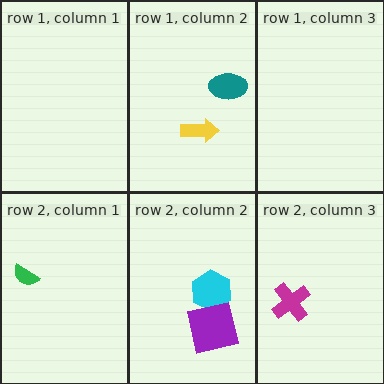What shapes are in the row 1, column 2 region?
The yellow arrow, the teal ellipse.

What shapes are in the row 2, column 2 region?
The cyan hexagon, the purple square.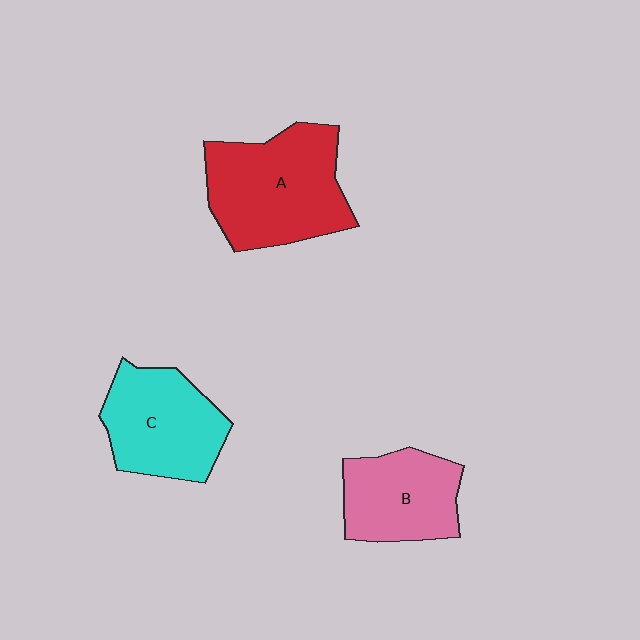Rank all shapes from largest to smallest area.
From largest to smallest: A (red), C (cyan), B (pink).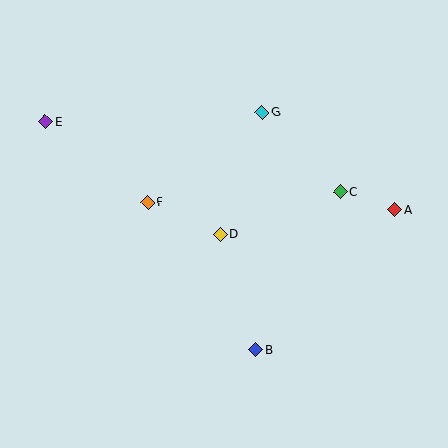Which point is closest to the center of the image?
Point D at (220, 234) is closest to the center.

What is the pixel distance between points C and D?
The distance between C and D is 127 pixels.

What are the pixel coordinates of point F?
Point F is at (148, 203).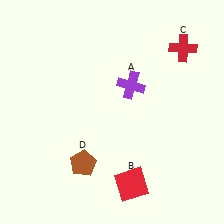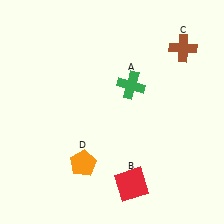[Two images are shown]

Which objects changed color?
A changed from purple to green. C changed from red to brown. D changed from brown to orange.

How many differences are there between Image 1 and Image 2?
There are 3 differences between the two images.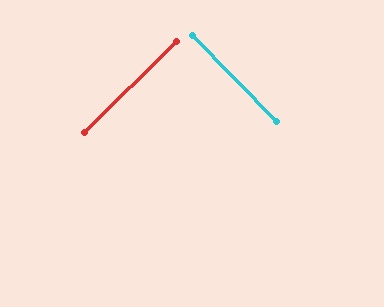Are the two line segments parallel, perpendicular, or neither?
Perpendicular — they meet at approximately 90°.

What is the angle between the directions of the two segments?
Approximately 90 degrees.